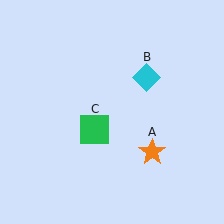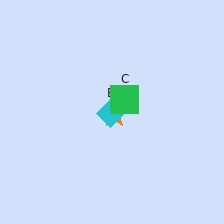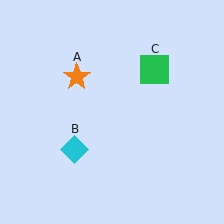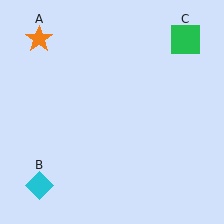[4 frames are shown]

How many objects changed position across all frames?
3 objects changed position: orange star (object A), cyan diamond (object B), green square (object C).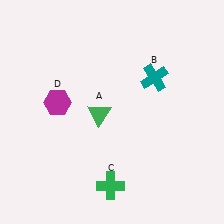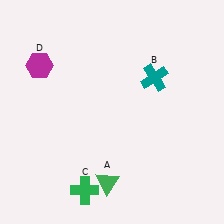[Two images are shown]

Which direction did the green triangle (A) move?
The green triangle (A) moved down.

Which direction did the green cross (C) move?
The green cross (C) moved left.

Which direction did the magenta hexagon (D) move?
The magenta hexagon (D) moved up.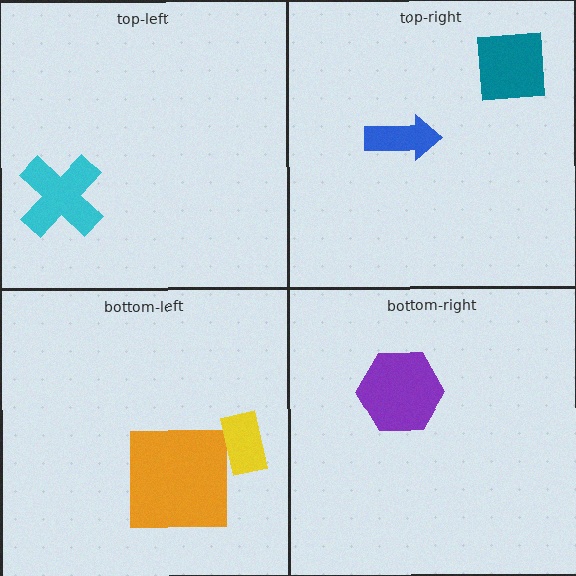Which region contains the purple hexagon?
The bottom-right region.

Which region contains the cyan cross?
The top-left region.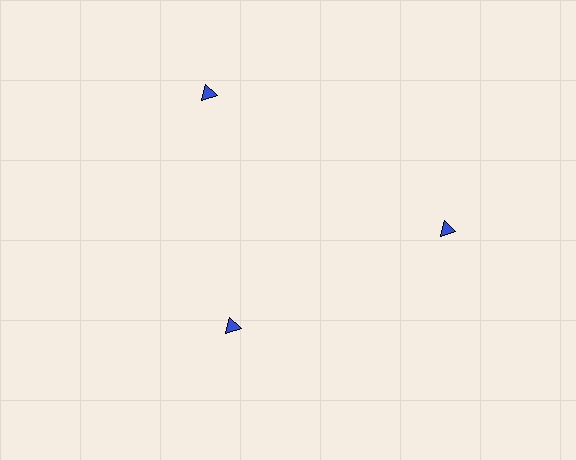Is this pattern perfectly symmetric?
No. The 3 blue triangles are arranged in a ring, but one element near the 7 o'clock position is pulled inward toward the center, breaking the 3-fold rotational symmetry.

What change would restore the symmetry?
The symmetry would be restored by moving it outward, back onto the ring so that all 3 triangles sit at equal angles and equal distance from the center.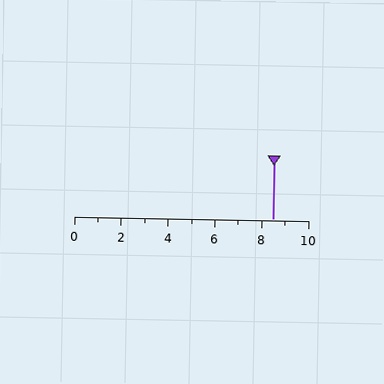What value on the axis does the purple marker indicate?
The marker indicates approximately 8.5.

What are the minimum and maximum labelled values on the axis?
The axis runs from 0 to 10.